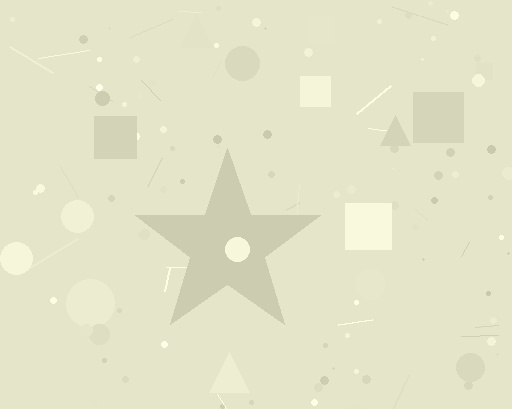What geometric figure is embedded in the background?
A star is embedded in the background.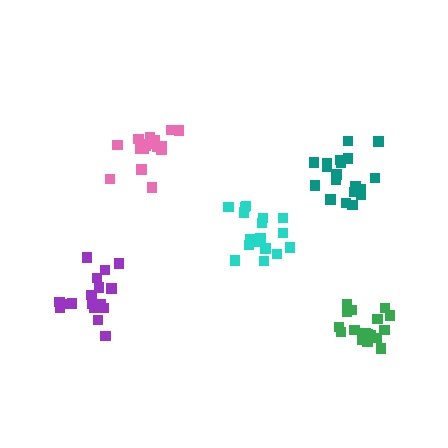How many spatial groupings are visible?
There are 5 spatial groupings.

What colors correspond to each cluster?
The clusters are colored: teal, cyan, pink, green, purple.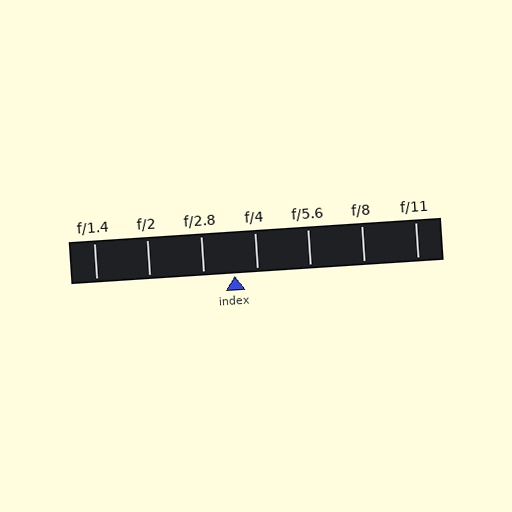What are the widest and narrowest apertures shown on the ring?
The widest aperture shown is f/1.4 and the narrowest is f/11.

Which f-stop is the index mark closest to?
The index mark is closest to f/4.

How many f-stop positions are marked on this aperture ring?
There are 7 f-stop positions marked.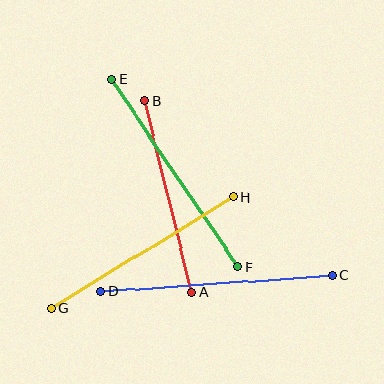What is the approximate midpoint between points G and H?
The midpoint is at approximately (142, 252) pixels.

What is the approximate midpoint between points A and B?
The midpoint is at approximately (168, 196) pixels.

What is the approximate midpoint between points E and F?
The midpoint is at approximately (175, 173) pixels.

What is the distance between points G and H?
The distance is approximately 213 pixels.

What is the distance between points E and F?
The distance is approximately 226 pixels.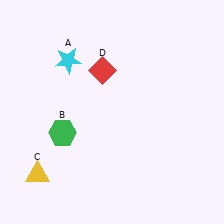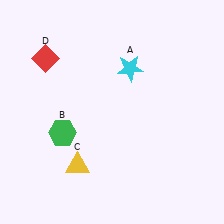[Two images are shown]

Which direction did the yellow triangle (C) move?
The yellow triangle (C) moved right.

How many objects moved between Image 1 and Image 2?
3 objects moved between the two images.